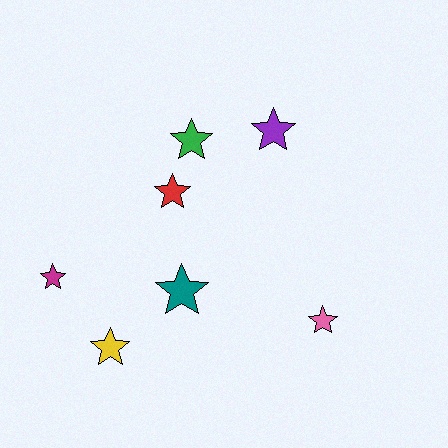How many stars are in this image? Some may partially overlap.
There are 7 stars.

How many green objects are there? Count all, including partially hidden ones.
There is 1 green object.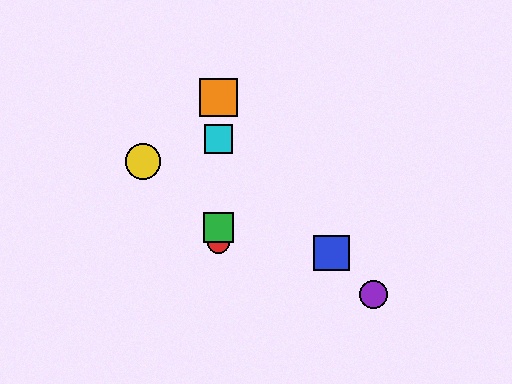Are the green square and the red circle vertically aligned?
Yes, both are at x≈219.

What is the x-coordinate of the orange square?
The orange square is at x≈219.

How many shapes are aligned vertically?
4 shapes (the red circle, the green square, the orange square, the cyan square) are aligned vertically.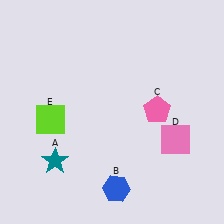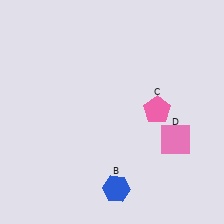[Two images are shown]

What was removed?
The teal star (A), the lime square (E) were removed in Image 2.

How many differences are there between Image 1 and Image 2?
There are 2 differences between the two images.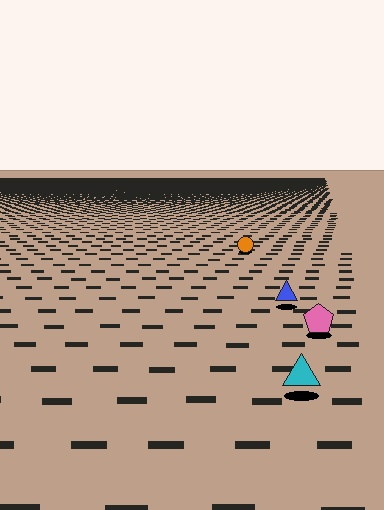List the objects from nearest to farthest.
From nearest to farthest: the cyan triangle, the pink pentagon, the blue triangle, the orange circle.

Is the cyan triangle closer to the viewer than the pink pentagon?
Yes. The cyan triangle is closer — you can tell from the texture gradient: the ground texture is coarser near it.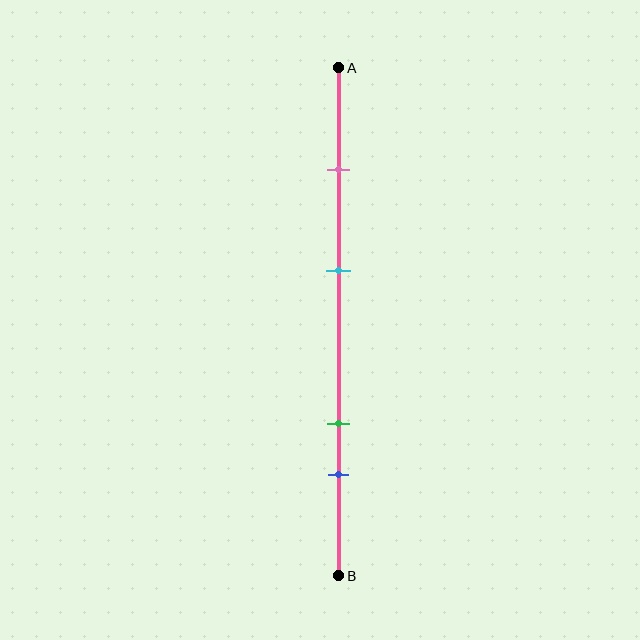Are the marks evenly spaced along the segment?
No, the marks are not evenly spaced.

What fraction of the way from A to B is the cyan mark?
The cyan mark is approximately 40% (0.4) of the way from A to B.